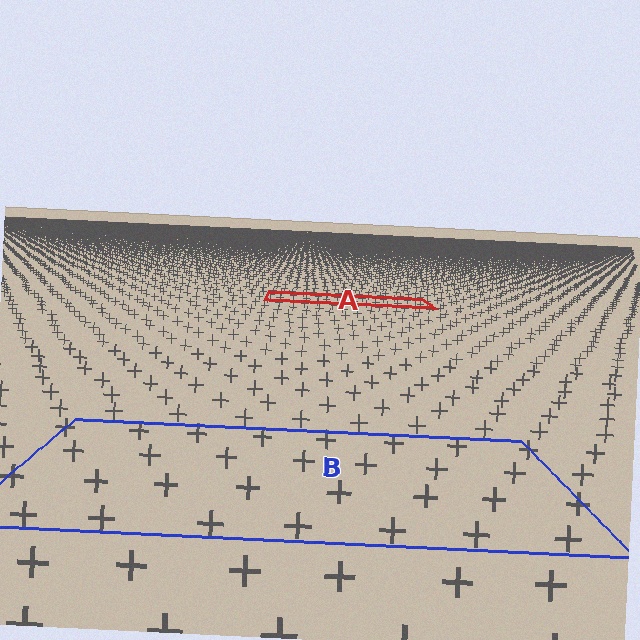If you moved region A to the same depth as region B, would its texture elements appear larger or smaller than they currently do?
They would appear larger. At a closer depth, the same texture elements are projected at a bigger on-screen size.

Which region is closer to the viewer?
Region B is closer. The texture elements there are larger and more spread out.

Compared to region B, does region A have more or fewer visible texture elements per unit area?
Region A has more texture elements per unit area — they are packed more densely because it is farther away.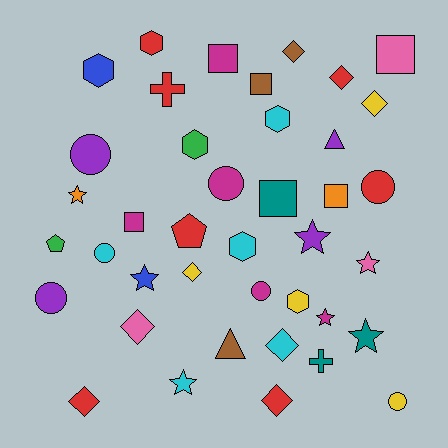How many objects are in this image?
There are 40 objects.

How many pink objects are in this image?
There are 3 pink objects.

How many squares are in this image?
There are 6 squares.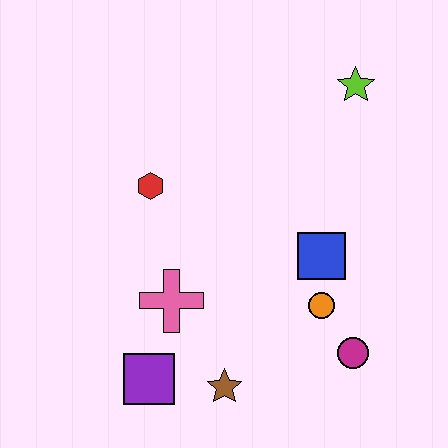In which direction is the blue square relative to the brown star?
The blue square is above the brown star.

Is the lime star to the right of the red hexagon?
Yes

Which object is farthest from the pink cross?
The lime star is farthest from the pink cross.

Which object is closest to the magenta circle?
The orange circle is closest to the magenta circle.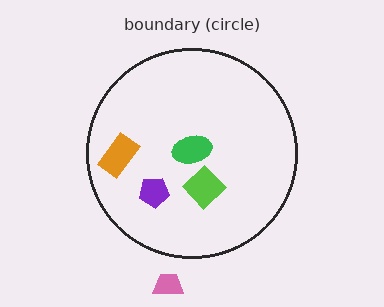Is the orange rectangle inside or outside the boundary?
Inside.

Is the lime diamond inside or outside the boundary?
Inside.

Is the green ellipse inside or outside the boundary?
Inside.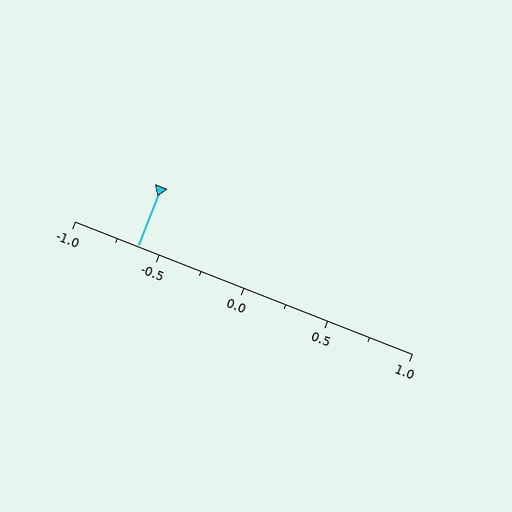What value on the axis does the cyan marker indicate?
The marker indicates approximately -0.62.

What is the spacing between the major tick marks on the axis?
The major ticks are spaced 0.5 apart.